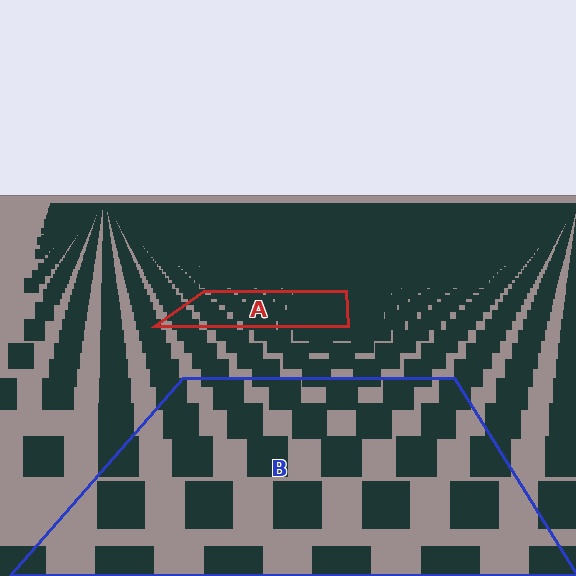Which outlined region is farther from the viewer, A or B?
Region A is farther from the viewer — the texture elements inside it appear smaller and more densely packed.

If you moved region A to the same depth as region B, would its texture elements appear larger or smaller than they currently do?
They would appear larger. At a closer depth, the same texture elements are projected at a bigger on-screen size.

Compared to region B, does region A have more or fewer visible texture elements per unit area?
Region A has more texture elements per unit area — they are packed more densely because it is farther away.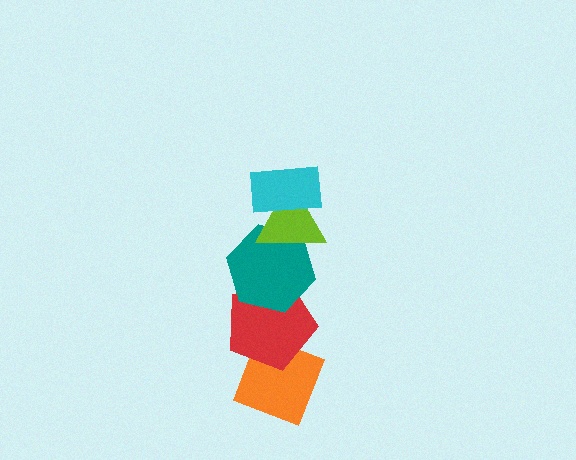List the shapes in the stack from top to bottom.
From top to bottom: the cyan rectangle, the lime triangle, the teal hexagon, the red pentagon, the orange diamond.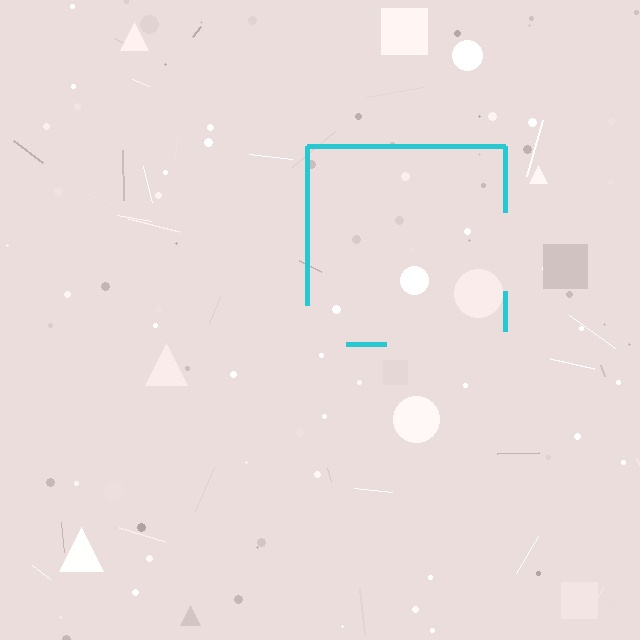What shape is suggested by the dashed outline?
The dashed outline suggests a square.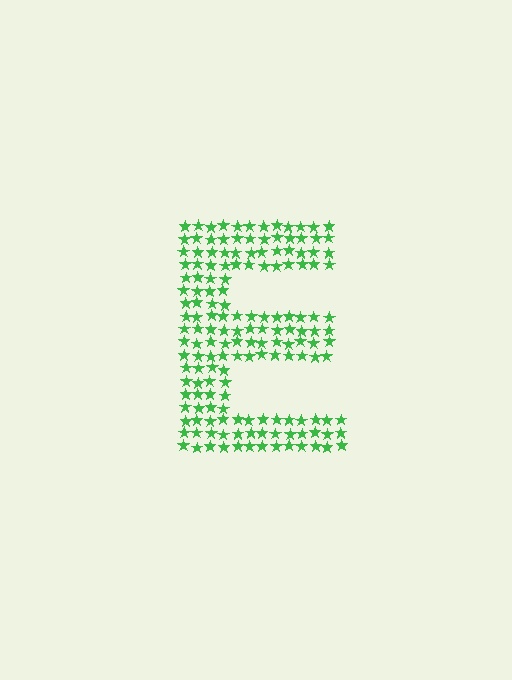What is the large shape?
The large shape is the letter E.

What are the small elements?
The small elements are stars.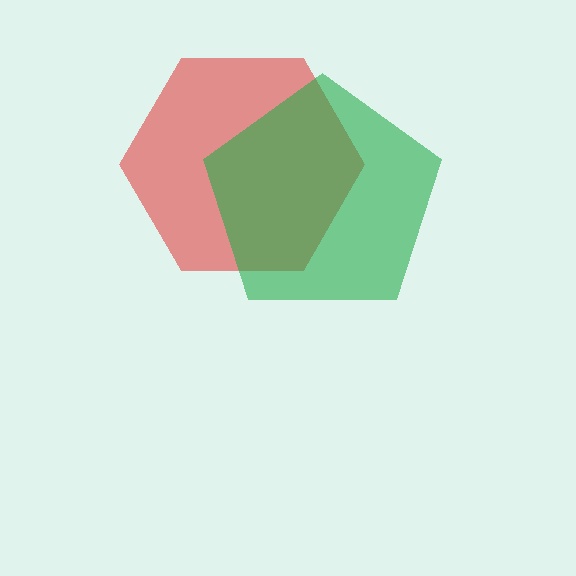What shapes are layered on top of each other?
The layered shapes are: a red hexagon, a green pentagon.